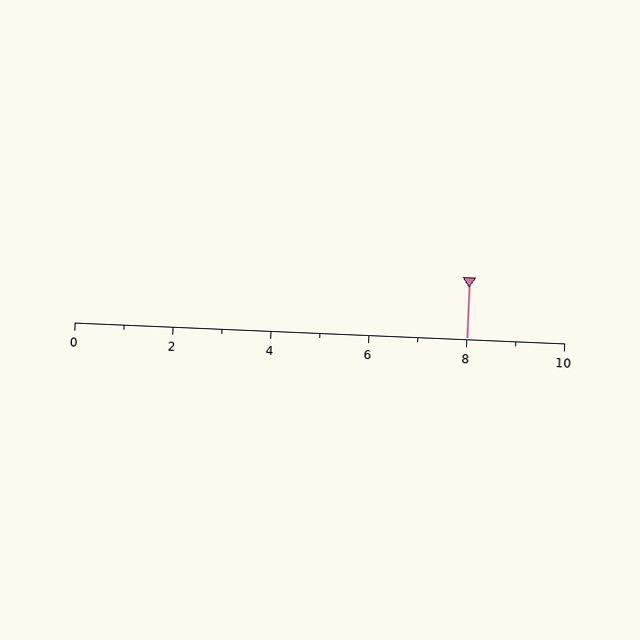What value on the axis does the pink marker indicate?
The marker indicates approximately 8.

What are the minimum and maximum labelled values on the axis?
The axis runs from 0 to 10.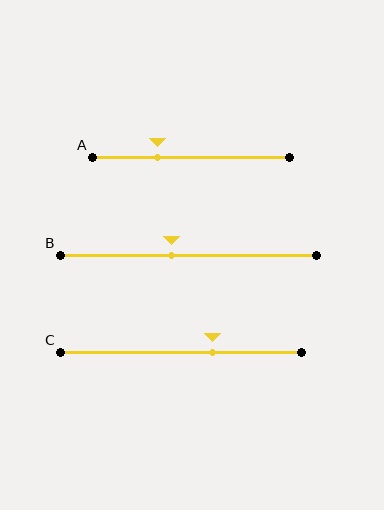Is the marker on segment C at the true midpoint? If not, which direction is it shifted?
No, the marker on segment C is shifted to the right by about 13% of the segment length.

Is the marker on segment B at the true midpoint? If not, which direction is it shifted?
No, the marker on segment B is shifted to the left by about 6% of the segment length.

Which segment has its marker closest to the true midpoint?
Segment B has its marker closest to the true midpoint.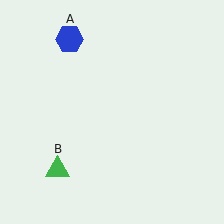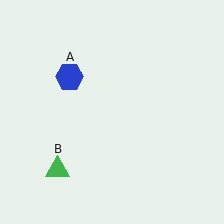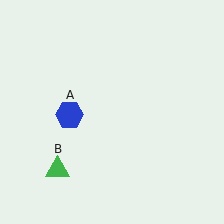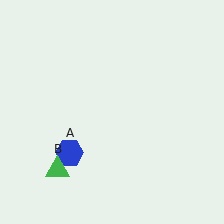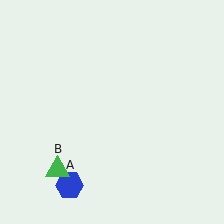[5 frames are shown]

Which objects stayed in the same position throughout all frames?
Green triangle (object B) remained stationary.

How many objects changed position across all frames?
1 object changed position: blue hexagon (object A).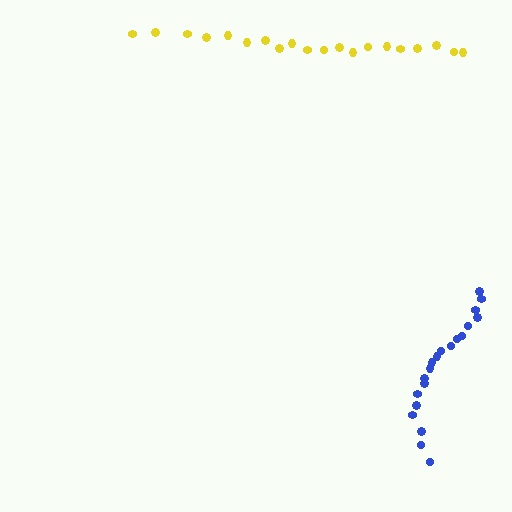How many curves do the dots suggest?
There are 2 distinct paths.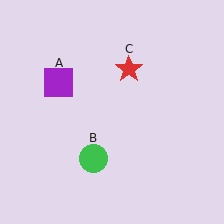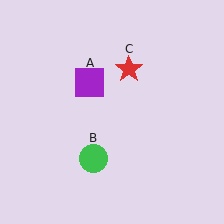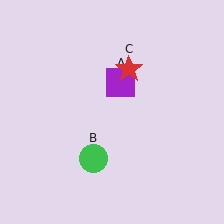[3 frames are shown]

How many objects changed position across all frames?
1 object changed position: purple square (object A).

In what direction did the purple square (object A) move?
The purple square (object A) moved right.